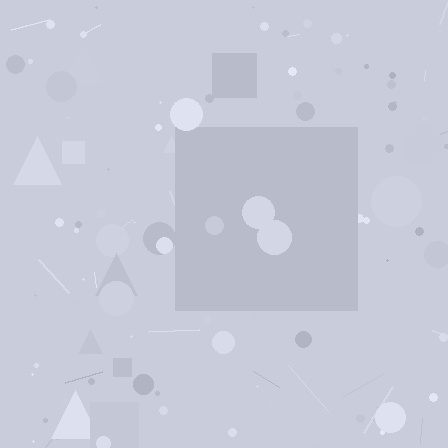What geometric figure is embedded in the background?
A square is embedded in the background.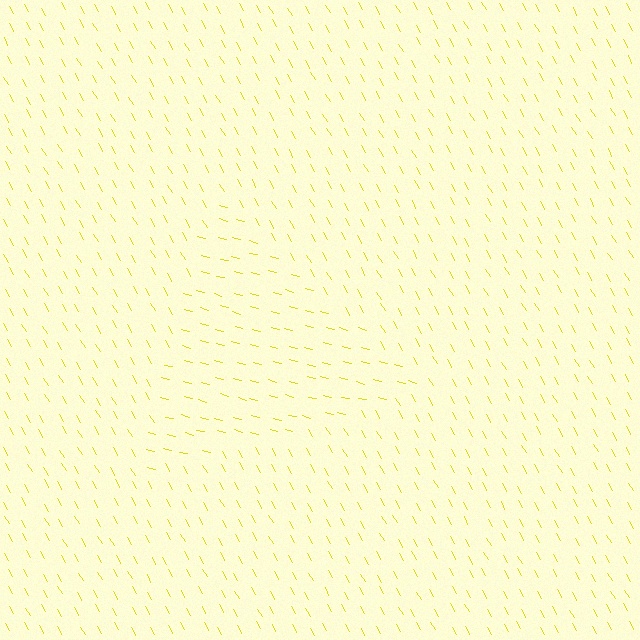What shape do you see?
I see a triangle.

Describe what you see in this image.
The image is filled with small yellow line segments. A triangle region in the image has lines oriented differently from the surrounding lines, creating a visible texture boundary.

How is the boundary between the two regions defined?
The boundary is defined purely by a change in line orientation (approximately 45 degrees difference). All lines are the same color and thickness.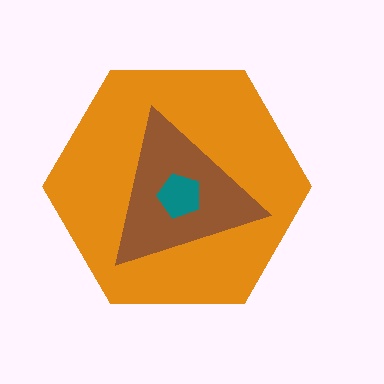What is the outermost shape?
The orange hexagon.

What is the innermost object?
The teal pentagon.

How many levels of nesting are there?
3.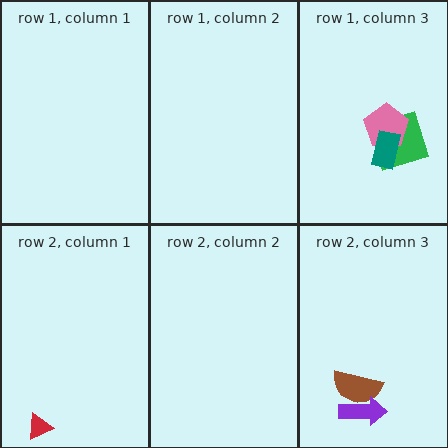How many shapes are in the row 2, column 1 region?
1.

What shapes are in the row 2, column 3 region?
The brown semicircle, the purple arrow.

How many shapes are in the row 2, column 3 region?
2.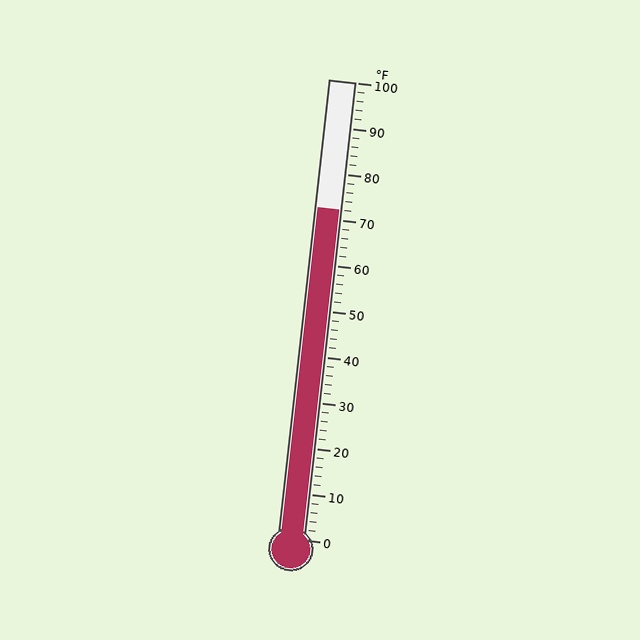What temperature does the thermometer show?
The thermometer shows approximately 72°F.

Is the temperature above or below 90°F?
The temperature is below 90°F.